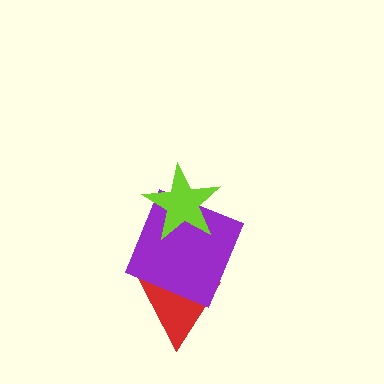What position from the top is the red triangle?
The red triangle is 3rd from the top.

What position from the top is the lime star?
The lime star is 1st from the top.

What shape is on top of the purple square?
The lime star is on top of the purple square.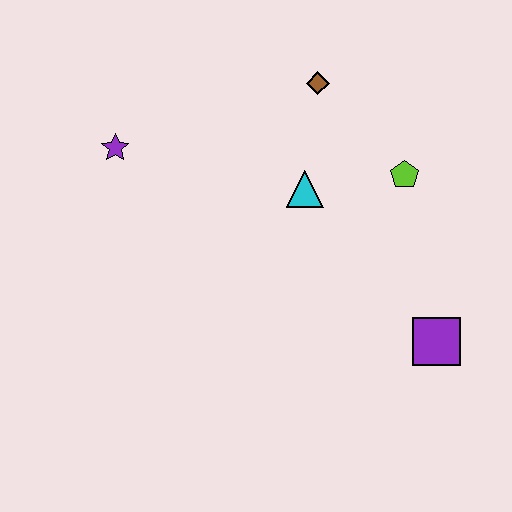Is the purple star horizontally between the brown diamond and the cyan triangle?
No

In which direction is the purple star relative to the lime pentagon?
The purple star is to the left of the lime pentagon.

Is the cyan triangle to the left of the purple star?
No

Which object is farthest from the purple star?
The purple square is farthest from the purple star.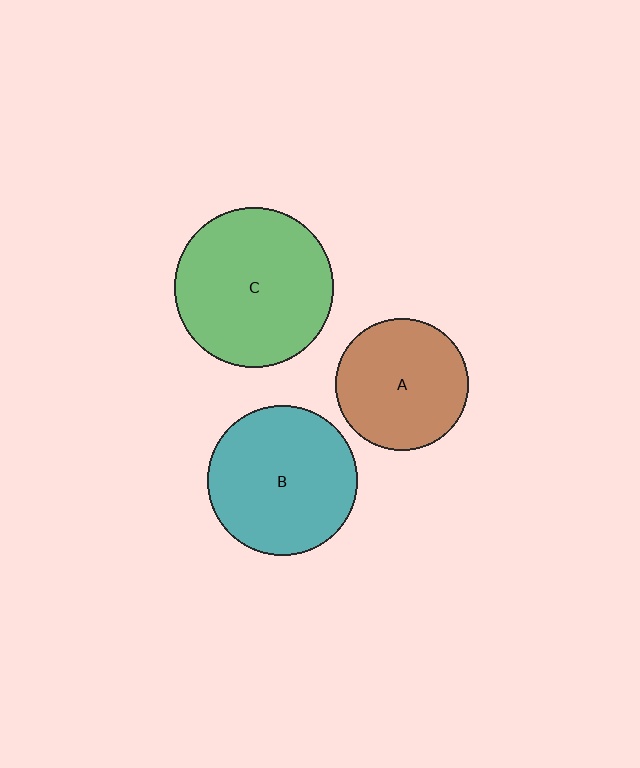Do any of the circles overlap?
No, none of the circles overlap.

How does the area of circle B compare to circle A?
Approximately 1.3 times.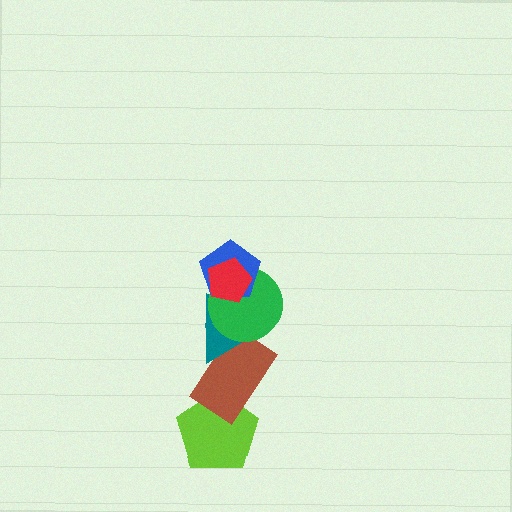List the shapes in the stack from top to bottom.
From top to bottom: the red pentagon, the blue pentagon, the green circle, the teal triangle, the brown rectangle, the lime pentagon.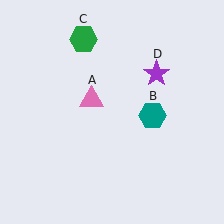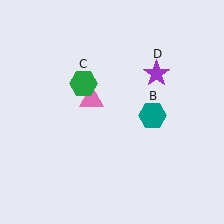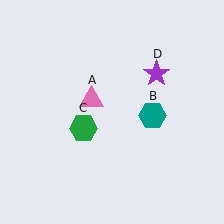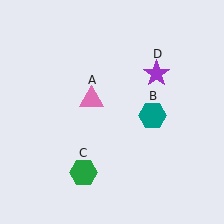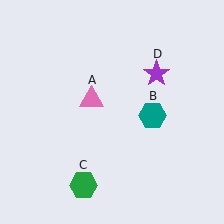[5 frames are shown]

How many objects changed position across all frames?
1 object changed position: green hexagon (object C).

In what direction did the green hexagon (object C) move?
The green hexagon (object C) moved down.